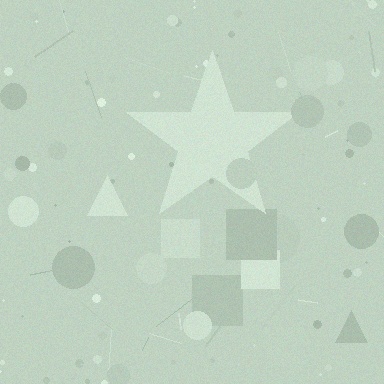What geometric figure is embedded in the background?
A star is embedded in the background.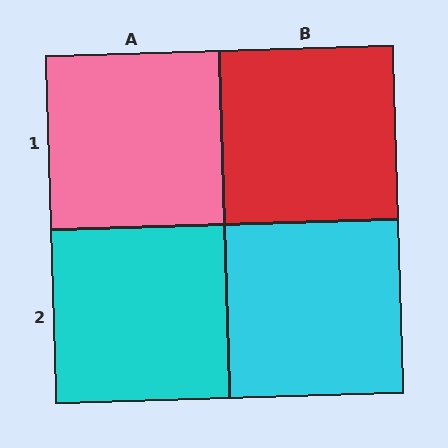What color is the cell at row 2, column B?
Cyan.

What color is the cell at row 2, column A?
Cyan.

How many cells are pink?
1 cell is pink.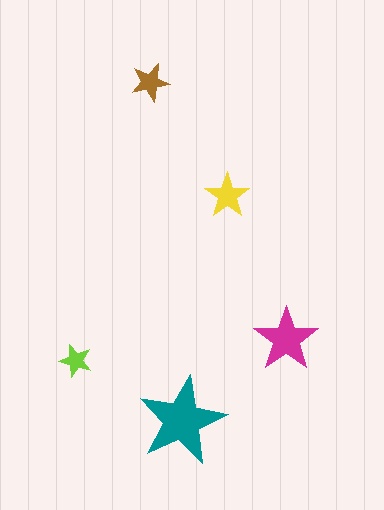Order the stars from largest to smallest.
the teal one, the magenta one, the yellow one, the brown one, the lime one.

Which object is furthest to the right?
The magenta star is rightmost.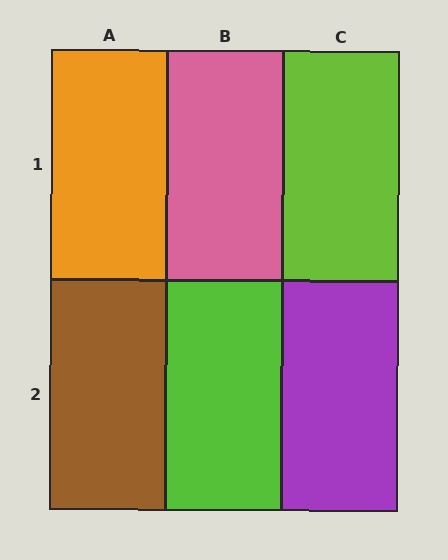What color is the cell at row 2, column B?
Lime.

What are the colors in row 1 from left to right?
Orange, pink, lime.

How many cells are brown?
1 cell is brown.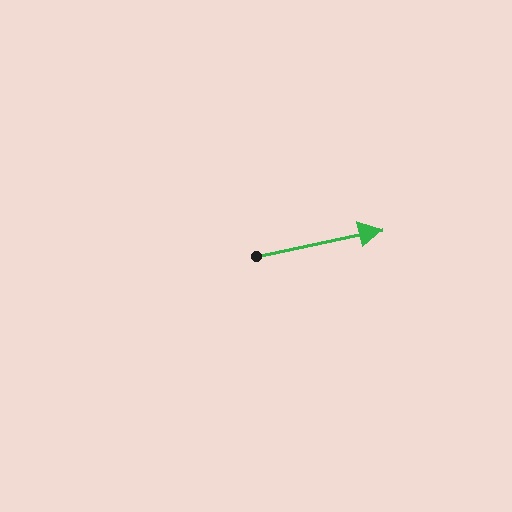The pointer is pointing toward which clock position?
Roughly 3 o'clock.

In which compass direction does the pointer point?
East.